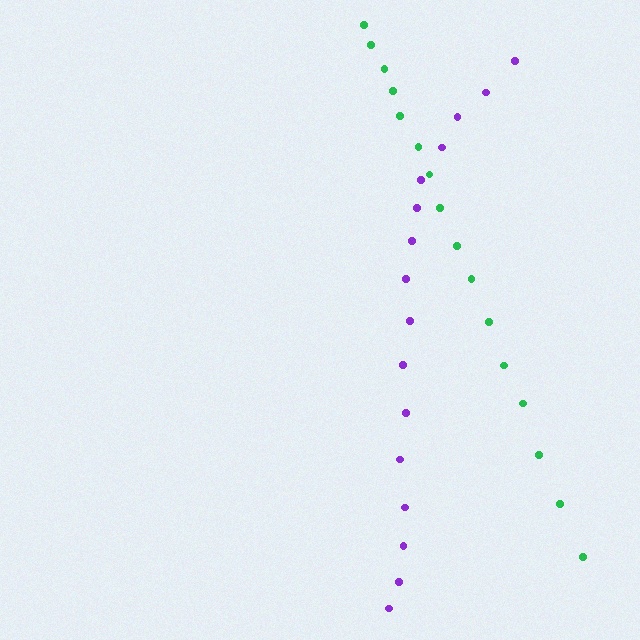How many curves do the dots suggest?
There are 2 distinct paths.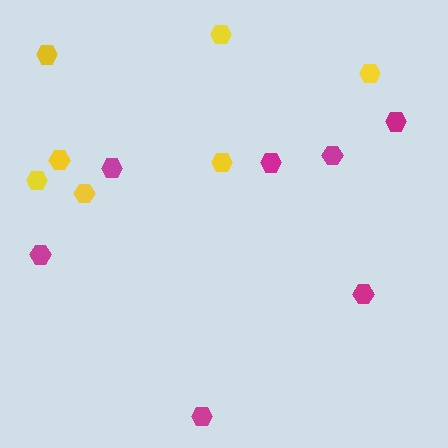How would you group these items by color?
There are 2 groups: one group of yellow hexagons (7) and one group of magenta hexagons (7).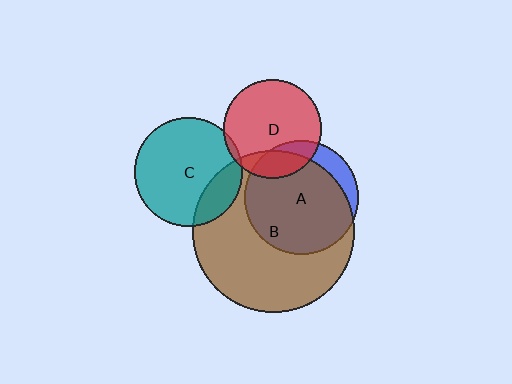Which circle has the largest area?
Circle B (brown).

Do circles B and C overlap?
Yes.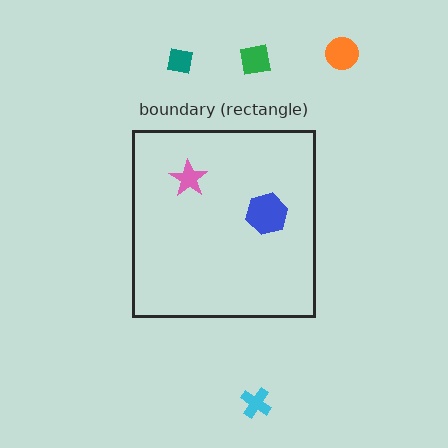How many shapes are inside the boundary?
2 inside, 4 outside.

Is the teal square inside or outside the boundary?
Outside.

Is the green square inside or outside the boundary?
Outside.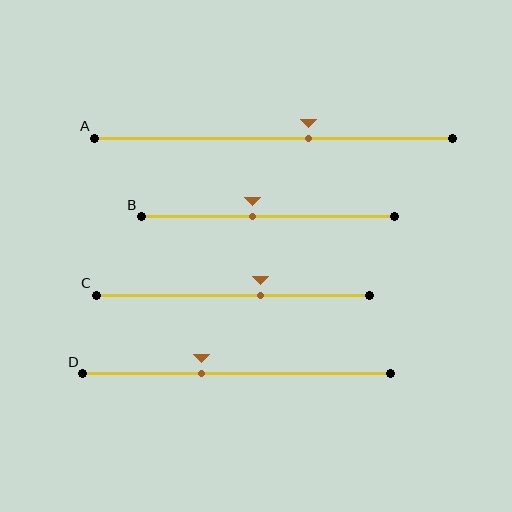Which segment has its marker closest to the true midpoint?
Segment B has its marker closest to the true midpoint.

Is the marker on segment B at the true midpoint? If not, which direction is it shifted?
No, the marker on segment B is shifted to the left by about 6% of the segment length.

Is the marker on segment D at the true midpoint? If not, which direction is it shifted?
No, the marker on segment D is shifted to the left by about 11% of the segment length.